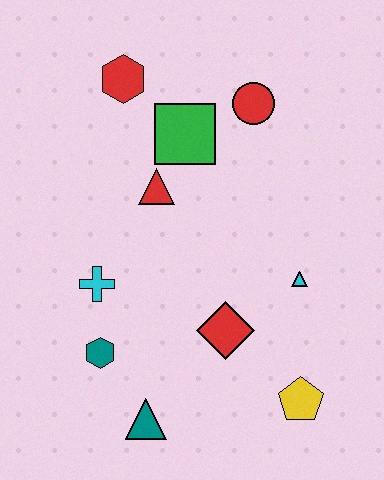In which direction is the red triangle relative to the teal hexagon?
The red triangle is above the teal hexagon.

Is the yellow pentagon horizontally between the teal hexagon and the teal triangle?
No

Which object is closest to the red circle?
The green square is closest to the red circle.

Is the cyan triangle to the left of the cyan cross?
No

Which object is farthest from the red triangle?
The yellow pentagon is farthest from the red triangle.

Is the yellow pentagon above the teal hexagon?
No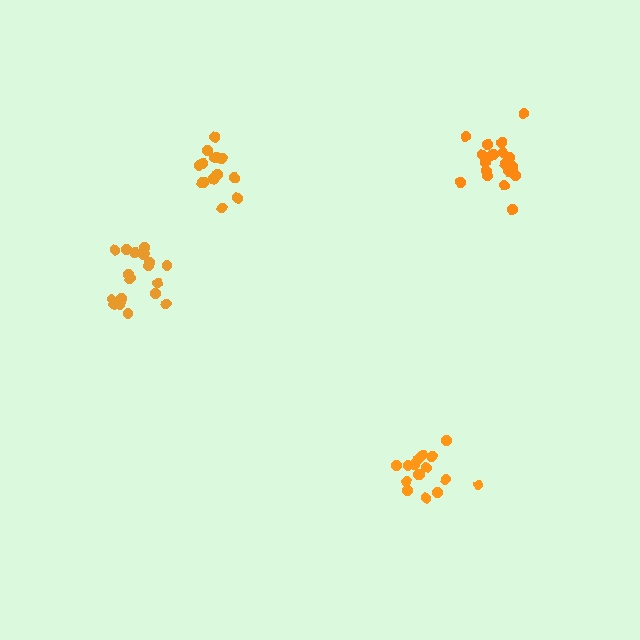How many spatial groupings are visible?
There are 4 spatial groupings.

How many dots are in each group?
Group 1: 17 dots, Group 2: 20 dots, Group 3: 18 dots, Group 4: 14 dots (69 total).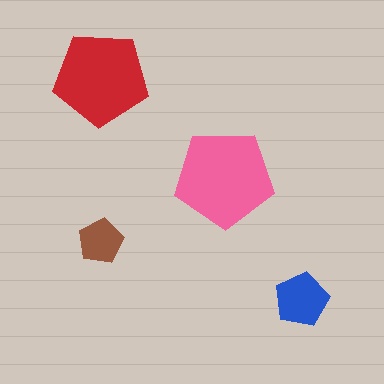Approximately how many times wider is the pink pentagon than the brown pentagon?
About 2 times wider.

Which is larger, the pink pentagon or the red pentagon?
The pink one.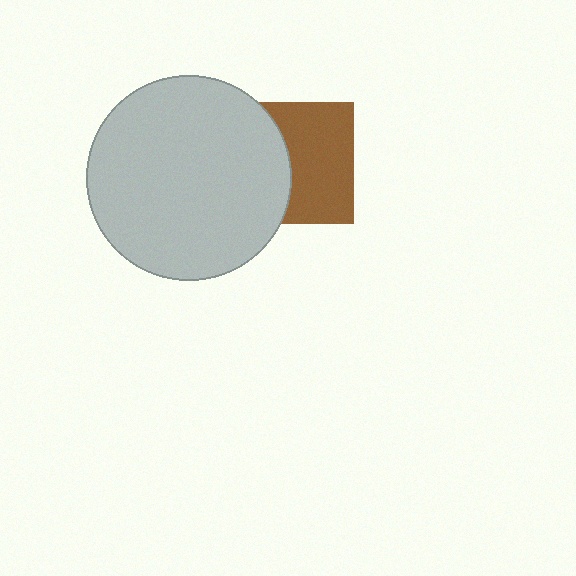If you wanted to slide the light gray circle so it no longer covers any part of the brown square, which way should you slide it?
Slide it left — that is the most direct way to separate the two shapes.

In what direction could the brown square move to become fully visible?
The brown square could move right. That would shift it out from behind the light gray circle entirely.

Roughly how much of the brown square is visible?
About half of it is visible (roughly 58%).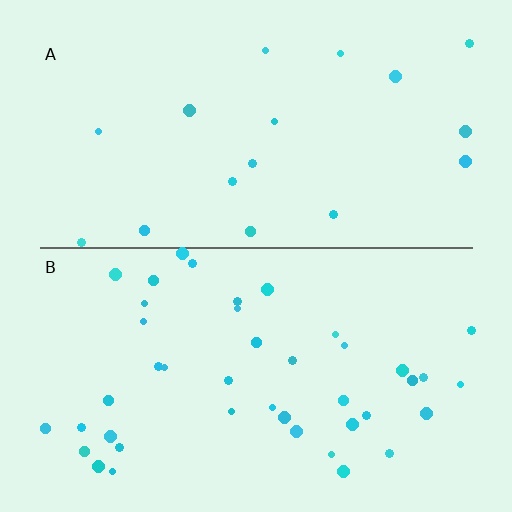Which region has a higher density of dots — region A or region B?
B (the bottom).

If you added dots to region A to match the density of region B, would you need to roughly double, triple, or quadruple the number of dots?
Approximately double.